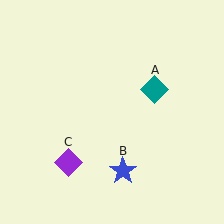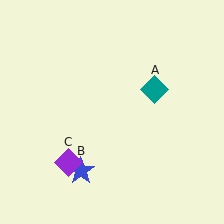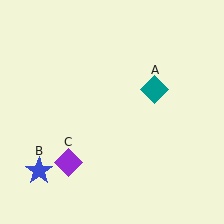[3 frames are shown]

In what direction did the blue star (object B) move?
The blue star (object B) moved left.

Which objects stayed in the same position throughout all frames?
Teal diamond (object A) and purple diamond (object C) remained stationary.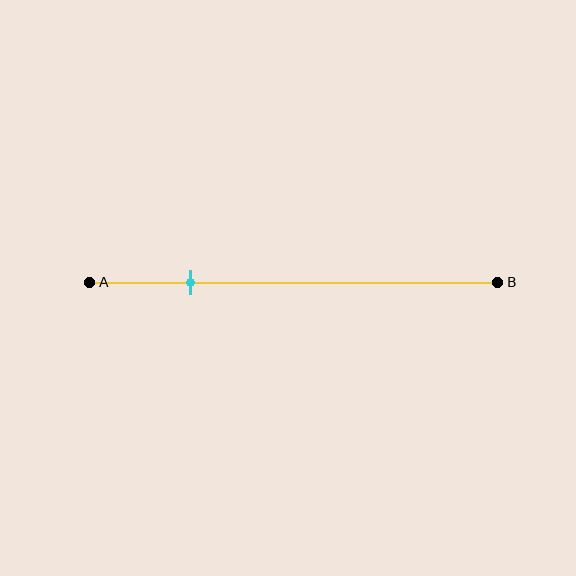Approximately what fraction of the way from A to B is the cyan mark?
The cyan mark is approximately 25% of the way from A to B.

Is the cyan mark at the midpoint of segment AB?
No, the mark is at about 25% from A, not at the 50% midpoint.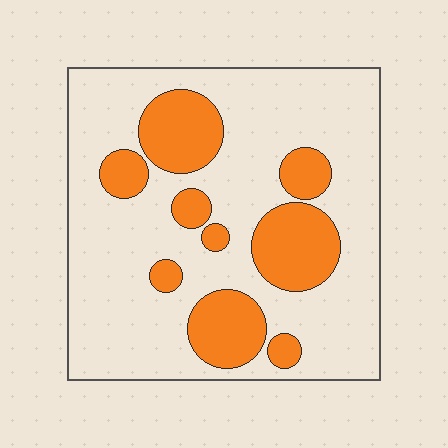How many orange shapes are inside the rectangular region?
9.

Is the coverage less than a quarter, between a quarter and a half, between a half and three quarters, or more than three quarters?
Between a quarter and a half.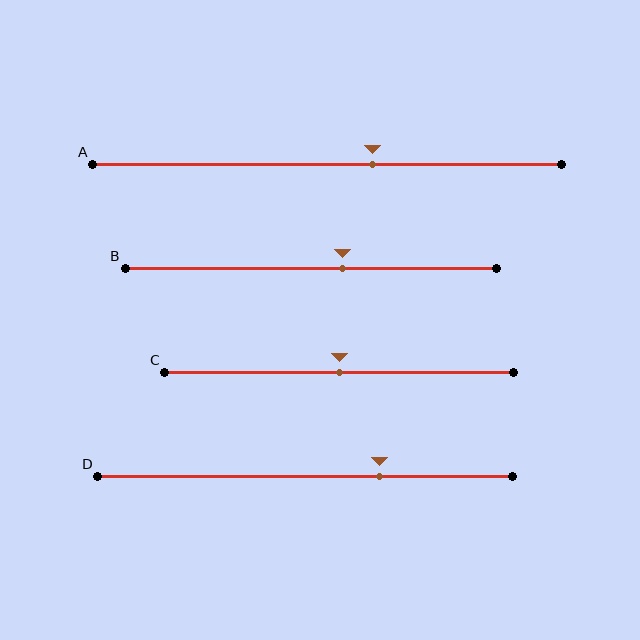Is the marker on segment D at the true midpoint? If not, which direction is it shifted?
No, the marker on segment D is shifted to the right by about 18% of the segment length.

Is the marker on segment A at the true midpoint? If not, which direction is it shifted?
No, the marker on segment A is shifted to the right by about 10% of the segment length.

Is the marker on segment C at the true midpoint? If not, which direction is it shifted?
Yes, the marker on segment C is at the true midpoint.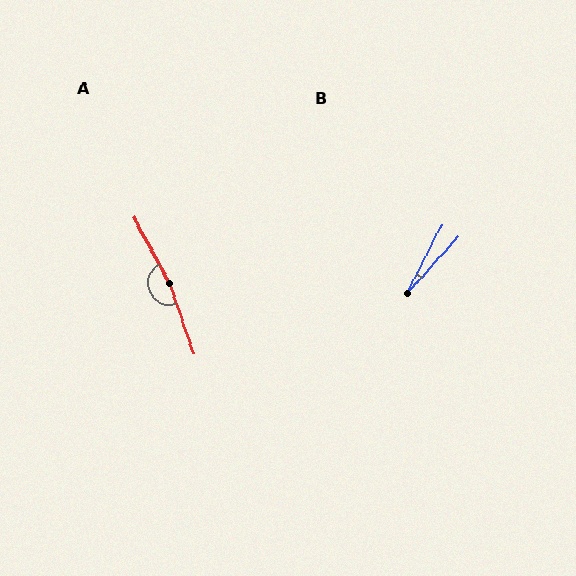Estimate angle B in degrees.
Approximately 16 degrees.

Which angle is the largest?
A, at approximately 170 degrees.